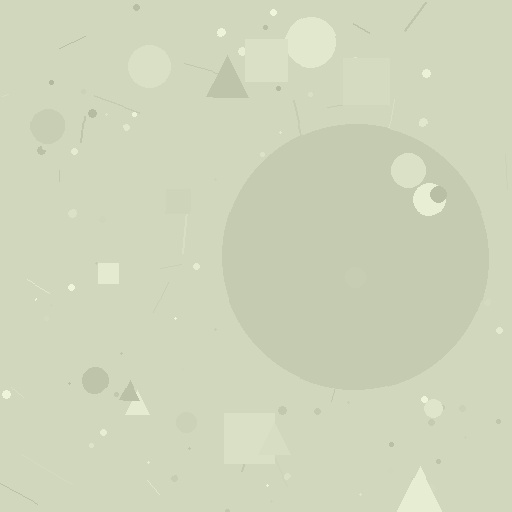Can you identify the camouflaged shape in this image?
The camouflaged shape is a circle.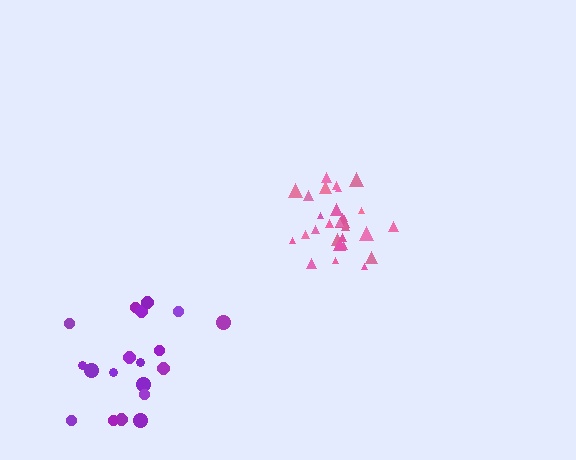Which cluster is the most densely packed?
Pink.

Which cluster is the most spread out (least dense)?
Purple.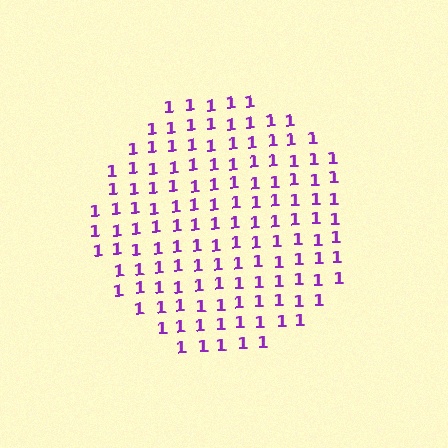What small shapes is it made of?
It is made of small digit 1's.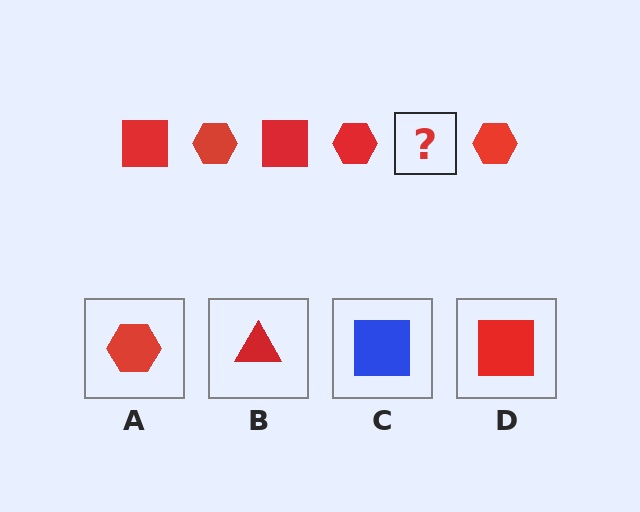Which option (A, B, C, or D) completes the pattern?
D.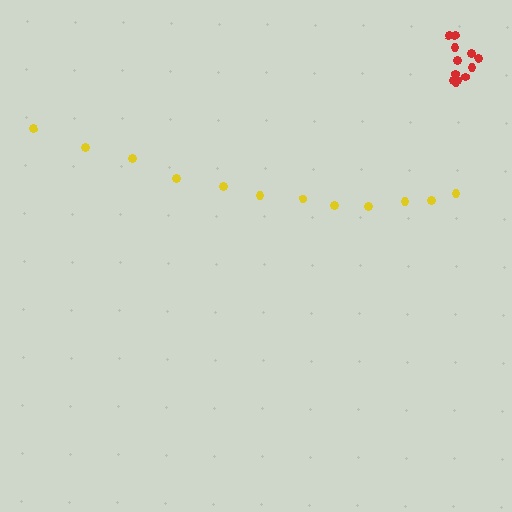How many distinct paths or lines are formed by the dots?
There are 2 distinct paths.